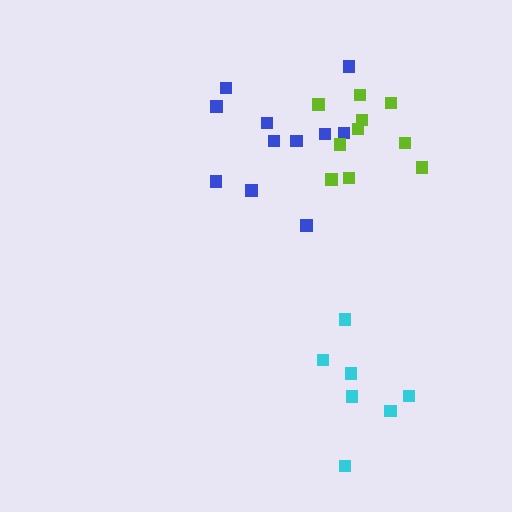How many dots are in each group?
Group 1: 11 dots, Group 2: 10 dots, Group 3: 7 dots (28 total).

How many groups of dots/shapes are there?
There are 3 groups.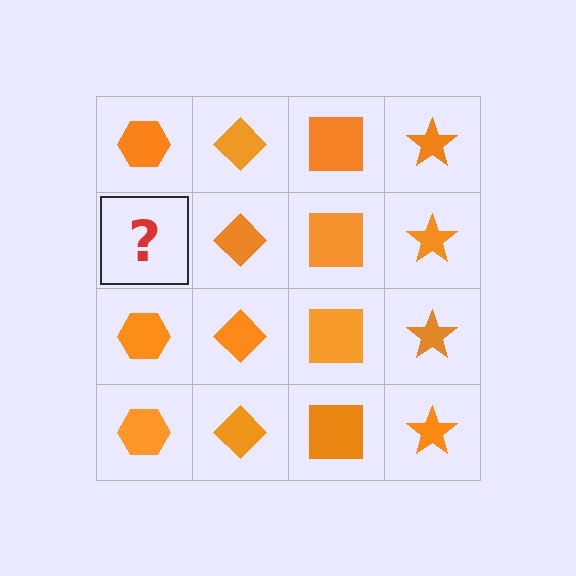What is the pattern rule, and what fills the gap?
The rule is that each column has a consistent shape. The gap should be filled with an orange hexagon.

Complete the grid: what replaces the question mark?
The question mark should be replaced with an orange hexagon.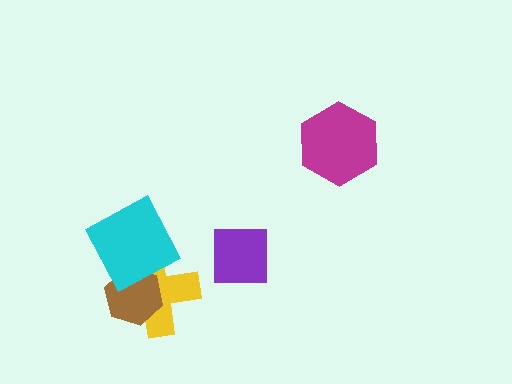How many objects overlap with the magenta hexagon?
0 objects overlap with the magenta hexagon.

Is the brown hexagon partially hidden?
Yes, it is partially covered by another shape.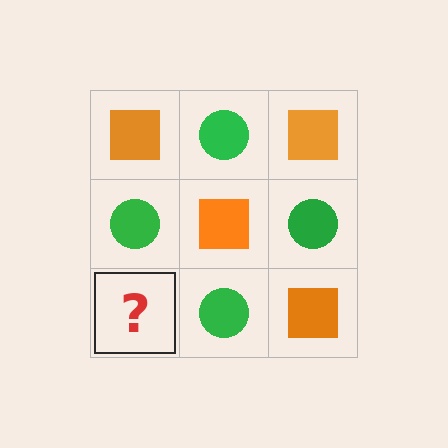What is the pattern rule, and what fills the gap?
The rule is that it alternates orange square and green circle in a checkerboard pattern. The gap should be filled with an orange square.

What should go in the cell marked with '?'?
The missing cell should contain an orange square.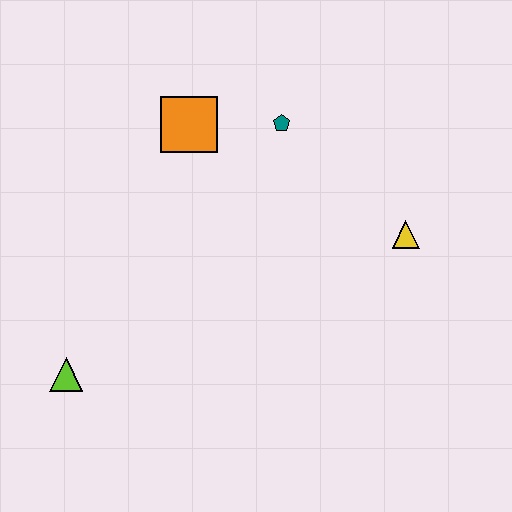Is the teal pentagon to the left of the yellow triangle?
Yes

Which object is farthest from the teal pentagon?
The lime triangle is farthest from the teal pentagon.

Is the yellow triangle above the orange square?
No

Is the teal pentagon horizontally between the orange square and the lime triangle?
No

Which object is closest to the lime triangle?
The orange square is closest to the lime triangle.